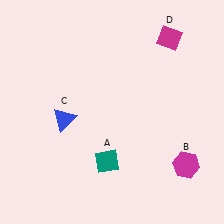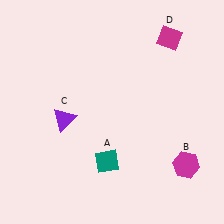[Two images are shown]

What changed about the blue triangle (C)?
In Image 1, C is blue. In Image 2, it changed to purple.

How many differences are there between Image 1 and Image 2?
There is 1 difference between the two images.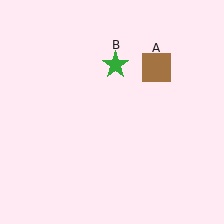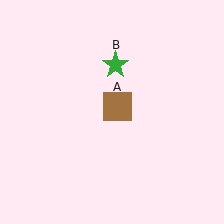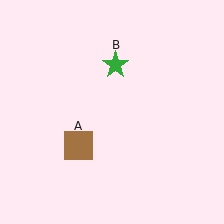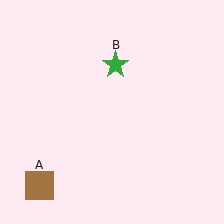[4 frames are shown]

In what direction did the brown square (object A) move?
The brown square (object A) moved down and to the left.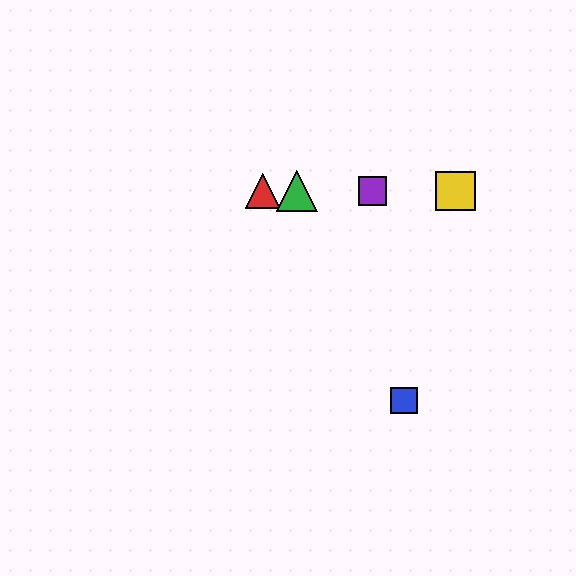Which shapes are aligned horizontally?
The red triangle, the green triangle, the yellow square, the purple square are aligned horizontally.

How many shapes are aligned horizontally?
4 shapes (the red triangle, the green triangle, the yellow square, the purple square) are aligned horizontally.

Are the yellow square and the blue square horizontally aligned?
No, the yellow square is at y≈191 and the blue square is at y≈400.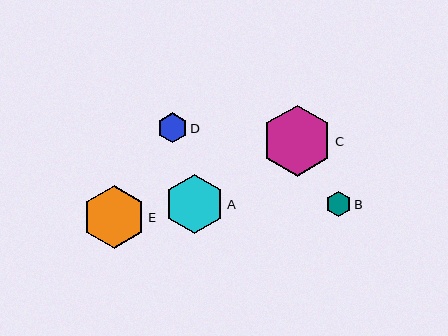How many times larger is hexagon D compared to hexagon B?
Hexagon D is approximately 1.2 times the size of hexagon B.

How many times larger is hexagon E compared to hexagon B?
Hexagon E is approximately 2.5 times the size of hexagon B.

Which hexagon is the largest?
Hexagon C is the largest with a size of approximately 71 pixels.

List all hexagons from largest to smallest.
From largest to smallest: C, E, A, D, B.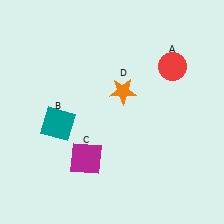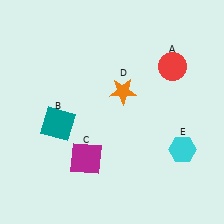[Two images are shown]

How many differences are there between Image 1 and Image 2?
There is 1 difference between the two images.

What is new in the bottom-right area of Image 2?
A cyan hexagon (E) was added in the bottom-right area of Image 2.